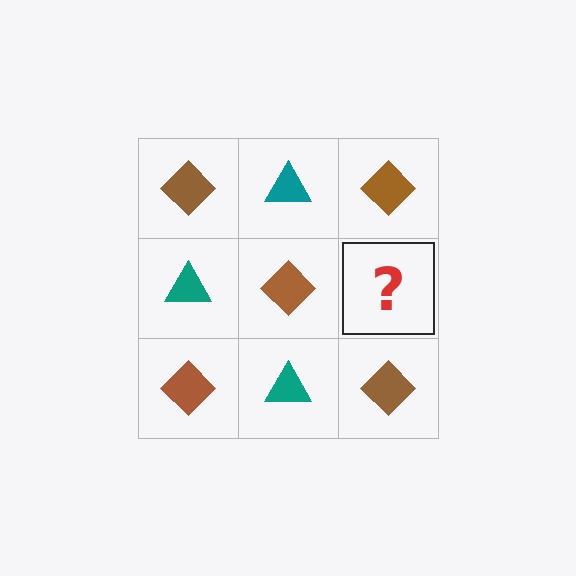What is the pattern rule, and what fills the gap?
The rule is that it alternates brown diamond and teal triangle in a checkerboard pattern. The gap should be filled with a teal triangle.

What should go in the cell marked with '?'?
The missing cell should contain a teal triangle.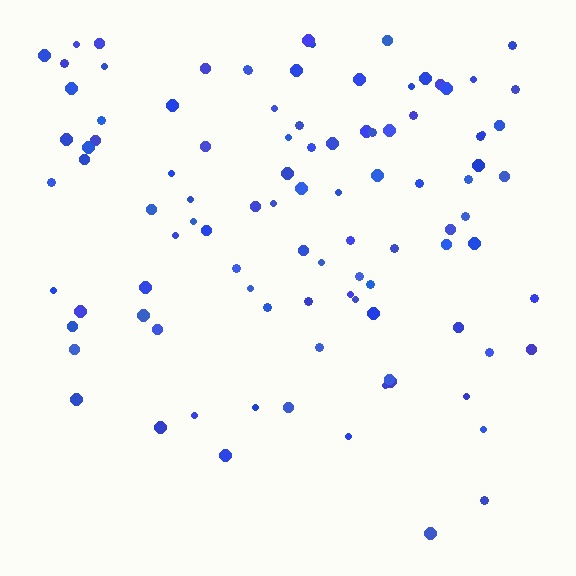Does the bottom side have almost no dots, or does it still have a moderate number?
Still a moderate number, just noticeably fewer than the top.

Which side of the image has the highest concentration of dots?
The top.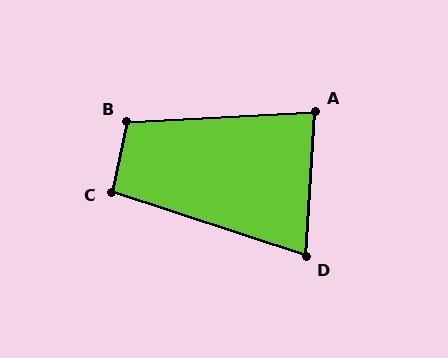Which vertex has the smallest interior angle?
D, at approximately 75 degrees.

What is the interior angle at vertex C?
Approximately 96 degrees (obtuse).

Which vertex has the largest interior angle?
B, at approximately 105 degrees.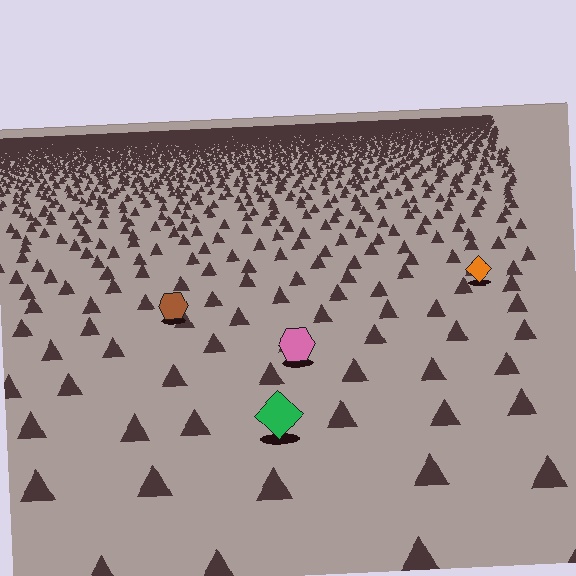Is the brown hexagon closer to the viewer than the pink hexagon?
No. The pink hexagon is closer — you can tell from the texture gradient: the ground texture is coarser near it.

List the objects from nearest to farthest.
From nearest to farthest: the green diamond, the pink hexagon, the brown hexagon, the orange diamond.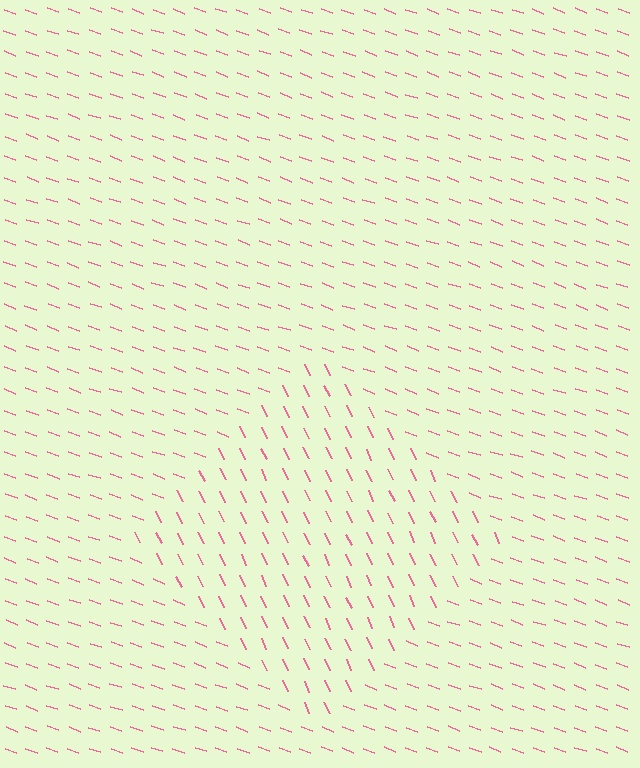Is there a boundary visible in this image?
Yes, there is a texture boundary formed by a change in line orientation.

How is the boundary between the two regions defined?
The boundary is defined purely by a change in line orientation (approximately 45 degrees difference). All lines are the same color and thickness.